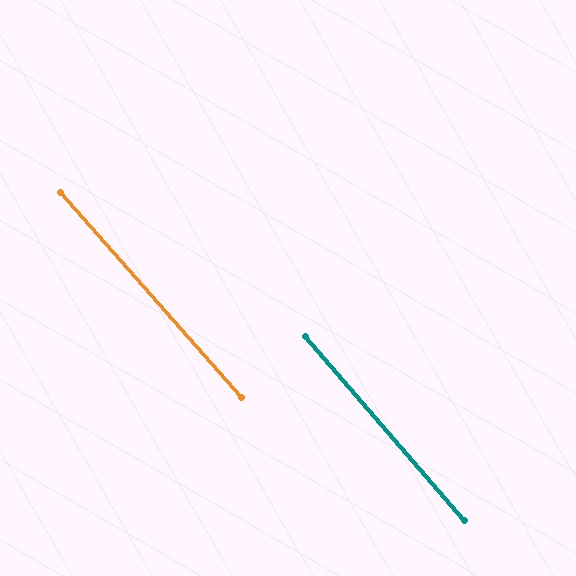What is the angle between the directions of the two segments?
Approximately 1 degree.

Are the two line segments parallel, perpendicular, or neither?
Parallel — their directions differ by only 0.6°.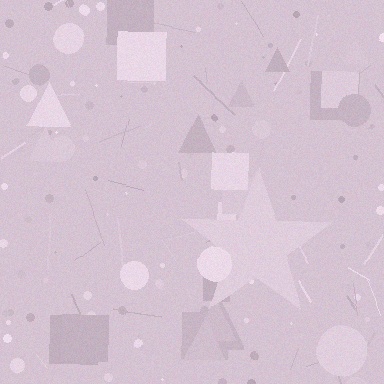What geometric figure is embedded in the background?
A star is embedded in the background.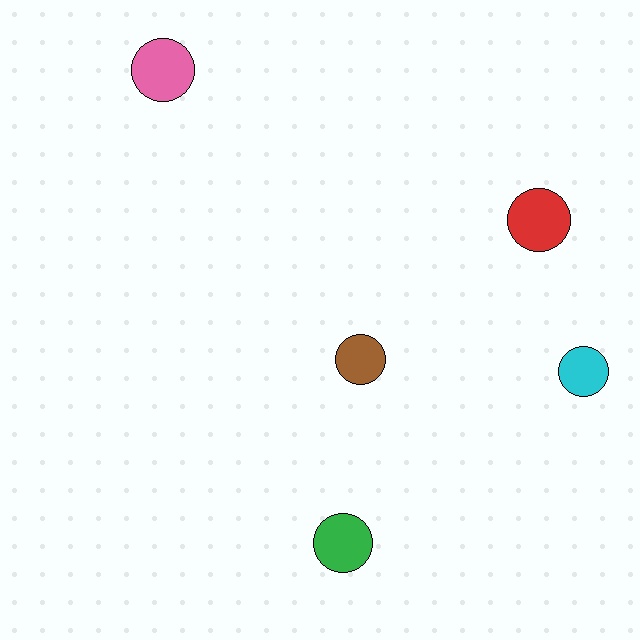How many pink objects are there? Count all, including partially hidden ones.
There is 1 pink object.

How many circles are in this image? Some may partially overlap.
There are 5 circles.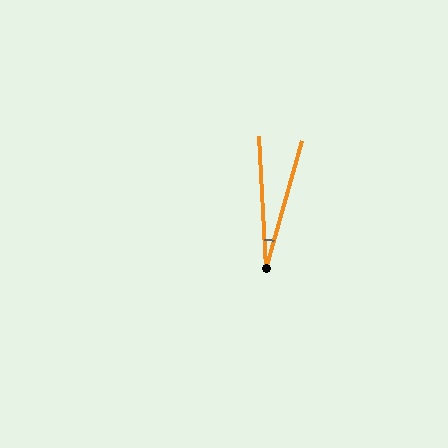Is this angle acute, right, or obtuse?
It is acute.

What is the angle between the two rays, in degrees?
Approximately 19 degrees.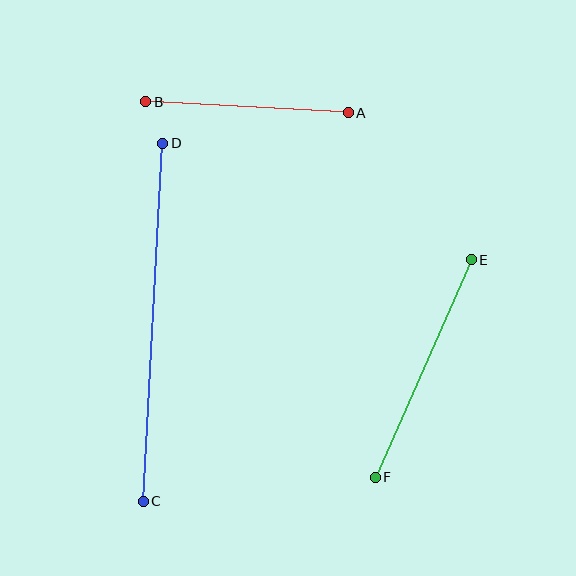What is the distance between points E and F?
The distance is approximately 238 pixels.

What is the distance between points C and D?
The distance is approximately 358 pixels.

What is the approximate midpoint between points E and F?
The midpoint is at approximately (423, 368) pixels.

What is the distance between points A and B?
The distance is approximately 203 pixels.